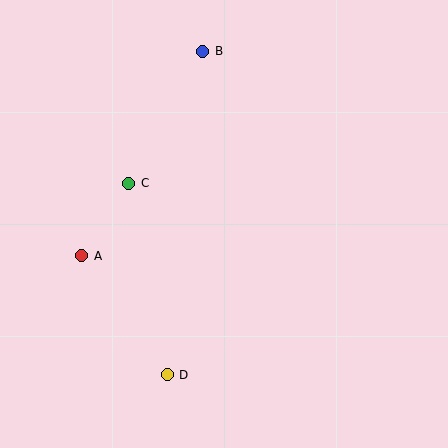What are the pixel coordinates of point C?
Point C is at (129, 183).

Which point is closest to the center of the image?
Point C at (129, 183) is closest to the center.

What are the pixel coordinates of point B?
Point B is at (203, 51).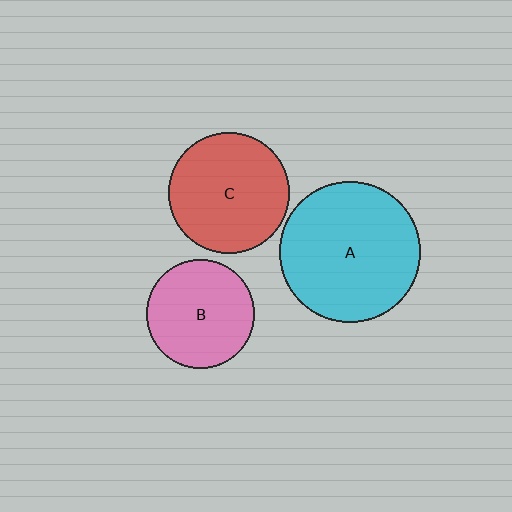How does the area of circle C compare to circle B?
Approximately 1.2 times.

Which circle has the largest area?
Circle A (cyan).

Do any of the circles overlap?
No, none of the circles overlap.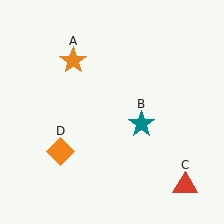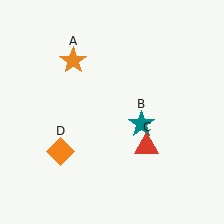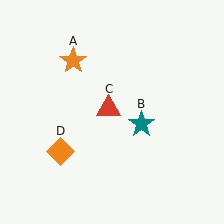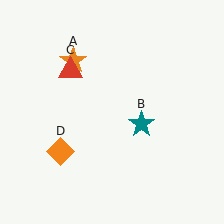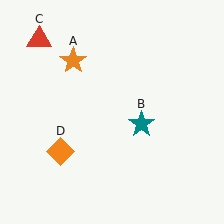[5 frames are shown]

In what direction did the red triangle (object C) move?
The red triangle (object C) moved up and to the left.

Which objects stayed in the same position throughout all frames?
Orange star (object A) and teal star (object B) and orange diamond (object D) remained stationary.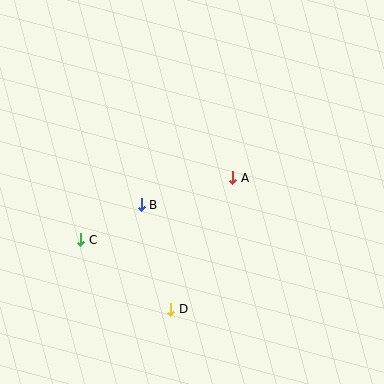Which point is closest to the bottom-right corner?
Point D is closest to the bottom-right corner.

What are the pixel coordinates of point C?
Point C is at (81, 240).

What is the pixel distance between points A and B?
The distance between A and B is 96 pixels.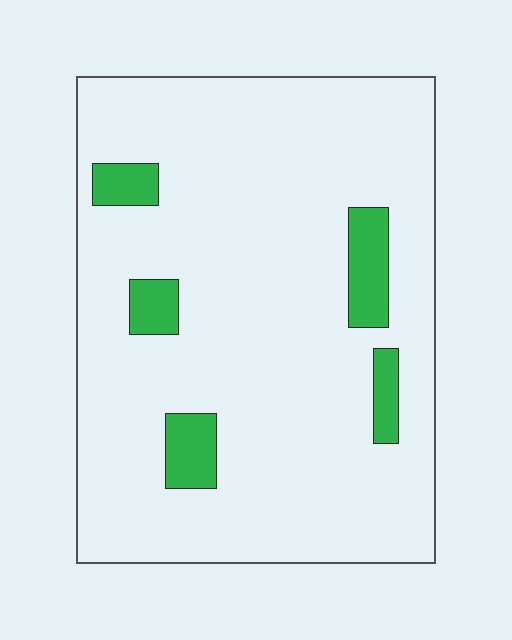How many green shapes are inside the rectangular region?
5.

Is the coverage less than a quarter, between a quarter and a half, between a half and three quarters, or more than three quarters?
Less than a quarter.